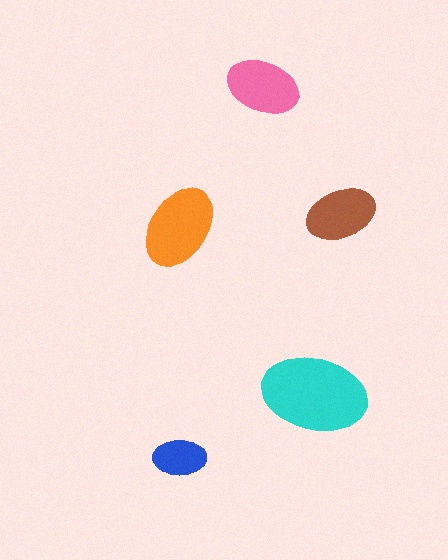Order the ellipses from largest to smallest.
the cyan one, the orange one, the pink one, the brown one, the blue one.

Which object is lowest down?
The blue ellipse is bottommost.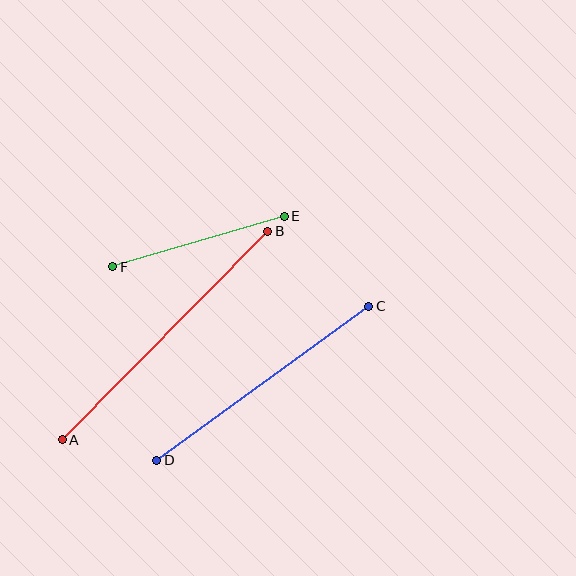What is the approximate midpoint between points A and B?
The midpoint is at approximately (165, 336) pixels.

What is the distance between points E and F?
The distance is approximately 179 pixels.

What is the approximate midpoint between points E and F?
The midpoint is at approximately (199, 241) pixels.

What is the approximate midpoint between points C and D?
The midpoint is at approximately (263, 383) pixels.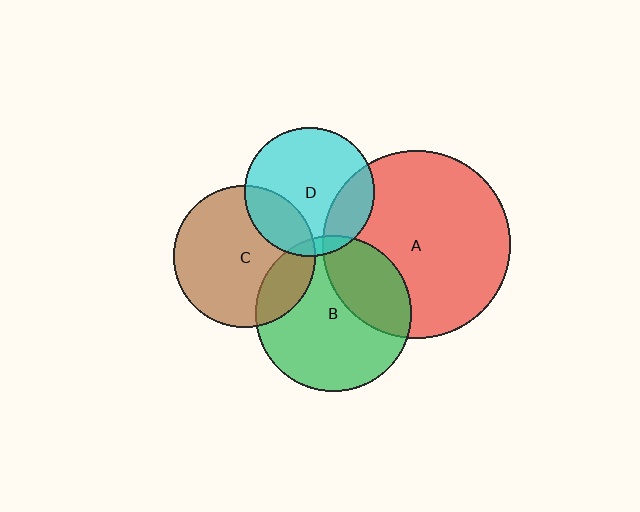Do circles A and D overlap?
Yes.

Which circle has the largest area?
Circle A (red).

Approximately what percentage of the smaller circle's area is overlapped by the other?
Approximately 20%.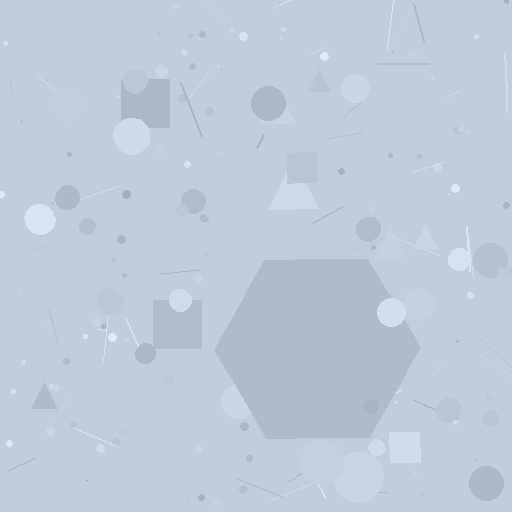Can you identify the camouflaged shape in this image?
The camouflaged shape is a hexagon.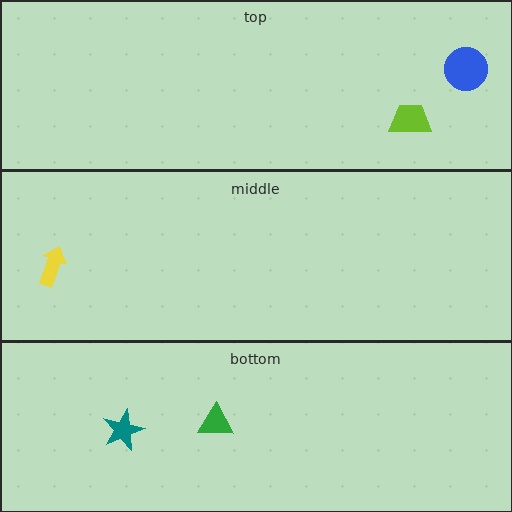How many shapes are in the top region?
2.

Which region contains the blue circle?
The top region.